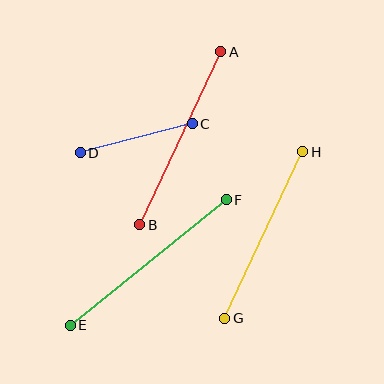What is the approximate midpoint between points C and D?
The midpoint is at approximately (136, 138) pixels.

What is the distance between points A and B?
The distance is approximately 191 pixels.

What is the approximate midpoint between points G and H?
The midpoint is at approximately (264, 235) pixels.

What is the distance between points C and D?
The distance is approximately 116 pixels.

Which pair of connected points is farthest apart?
Points E and F are farthest apart.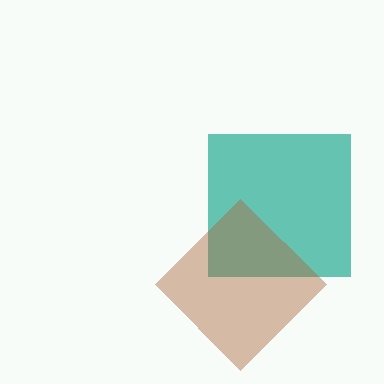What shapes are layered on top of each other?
The layered shapes are: a teal square, a brown diamond.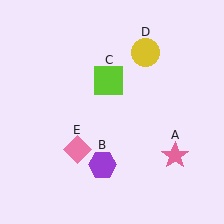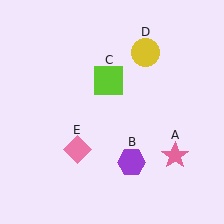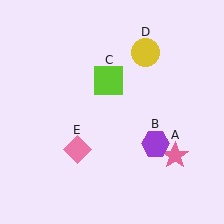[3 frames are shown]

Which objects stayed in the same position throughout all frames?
Pink star (object A) and lime square (object C) and yellow circle (object D) and pink diamond (object E) remained stationary.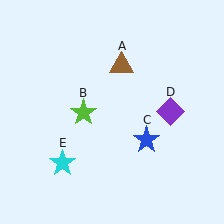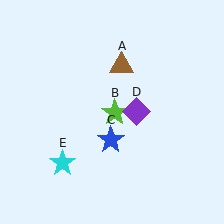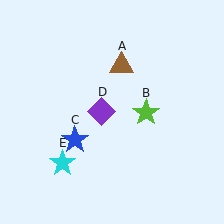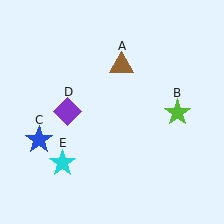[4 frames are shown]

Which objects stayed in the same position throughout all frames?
Brown triangle (object A) and cyan star (object E) remained stationary.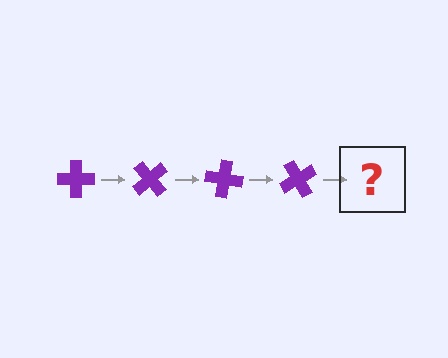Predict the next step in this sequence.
The next step is a purple cross rotated 200 degrees.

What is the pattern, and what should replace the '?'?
The pattern is that the cross rotates 50 degrees each step. The '?' should be a purple cross rotated 200 degrees.